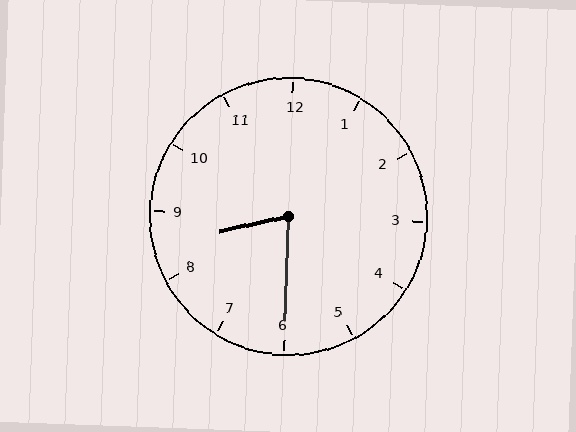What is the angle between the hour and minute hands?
Approximately 75 degrees.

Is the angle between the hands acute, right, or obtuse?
It is acute.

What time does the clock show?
8:30.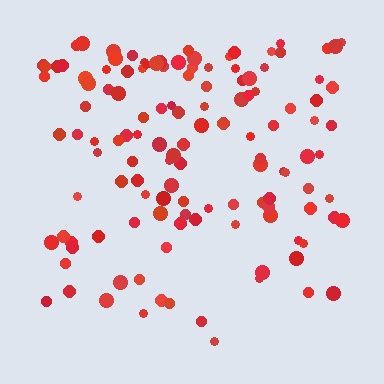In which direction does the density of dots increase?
From bottom to top, with the top side densest.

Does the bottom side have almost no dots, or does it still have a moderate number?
Still a moderate number, just noticeably fewer than the top.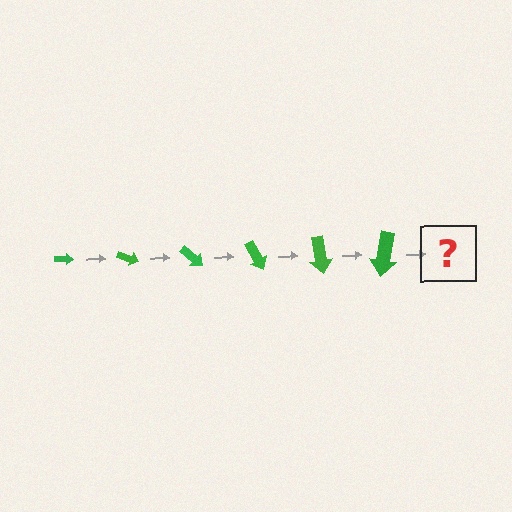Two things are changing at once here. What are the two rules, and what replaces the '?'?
The two rules are that the arrow grows larger each step and it rotates 20 degrees each step. The '?' should be an arrow, larger than the previous one and rotated 120 degrees from the start.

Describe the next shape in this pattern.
It should be an arrow, larger than the previous one and rotated 120 degrees from the start.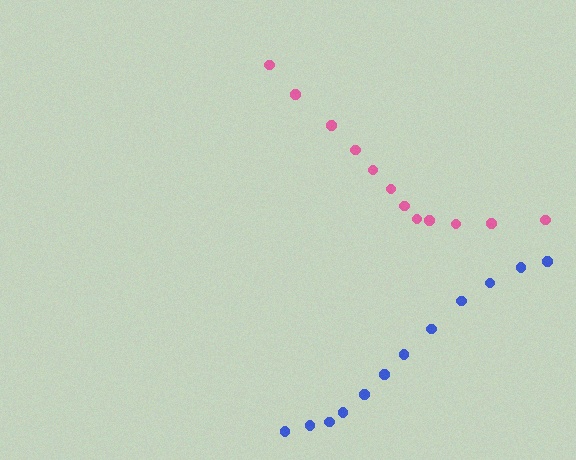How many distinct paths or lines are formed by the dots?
There are 2 distinct paths.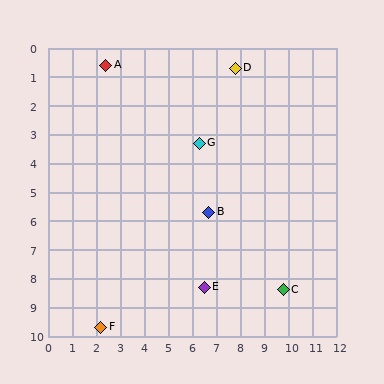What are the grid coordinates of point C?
Point C is at approximately (9.8, 8.4).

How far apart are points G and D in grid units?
Points G and D are about 3.0 grid units apart.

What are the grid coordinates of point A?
Point A is at approximately (2.4, 0.6).